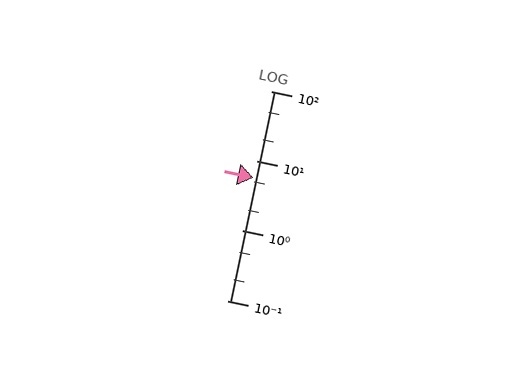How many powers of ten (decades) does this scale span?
The scale spans 3 decades, from 0.1 to 100.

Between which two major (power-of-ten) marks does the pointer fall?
The pointer is between 1 and 10.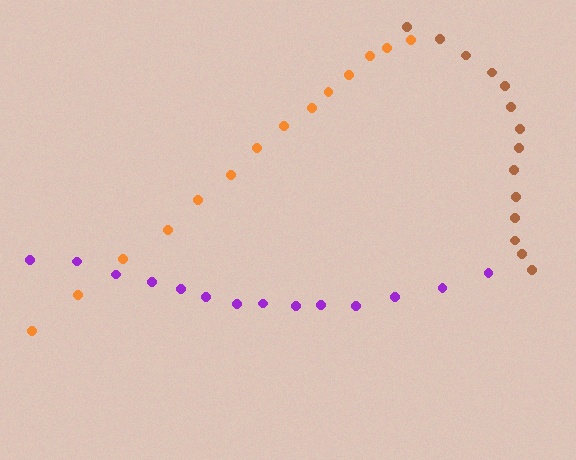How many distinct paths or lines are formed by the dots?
There are 3 distinct paths.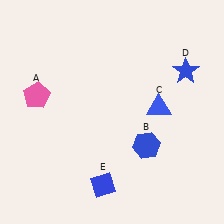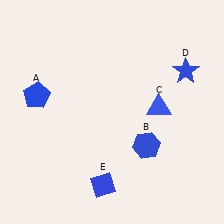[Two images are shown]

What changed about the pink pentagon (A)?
In Image 1, A is pink. In Image 2, it changed to blue.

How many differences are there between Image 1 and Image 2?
There is 1 difference between the two images.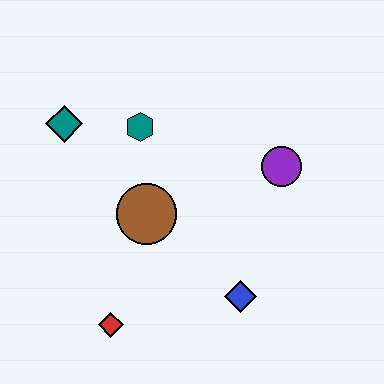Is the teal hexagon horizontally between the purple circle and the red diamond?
Yes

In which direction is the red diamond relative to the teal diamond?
The red diamond is below the teal diamond.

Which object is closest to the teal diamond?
The teal hexagon is closest to the teal diamond.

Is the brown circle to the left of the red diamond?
No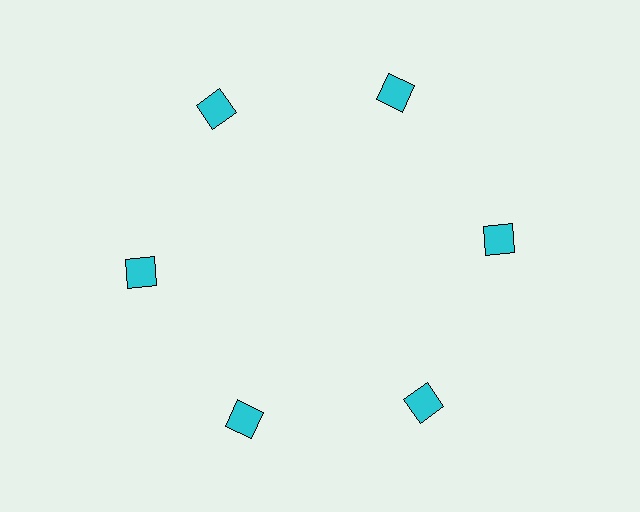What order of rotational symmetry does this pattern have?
This pattern has 6-fold rotational symmetry.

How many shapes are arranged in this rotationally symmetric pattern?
There are 6 shapes, arranged in 6 groups of 1.